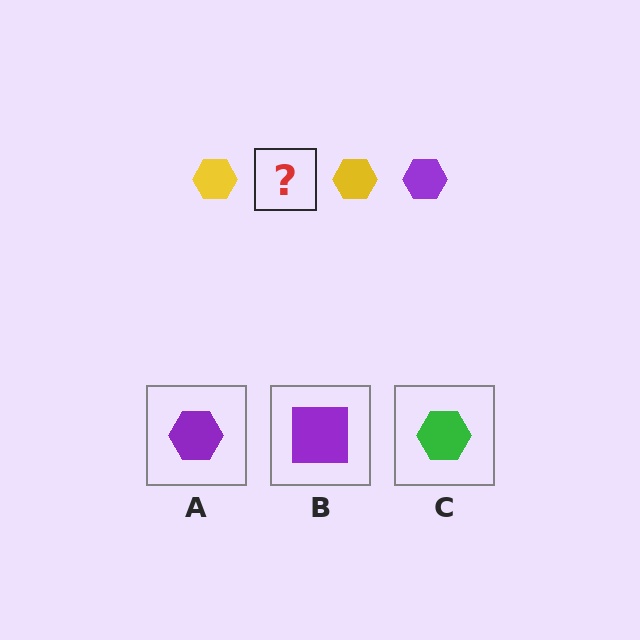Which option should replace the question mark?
Option A.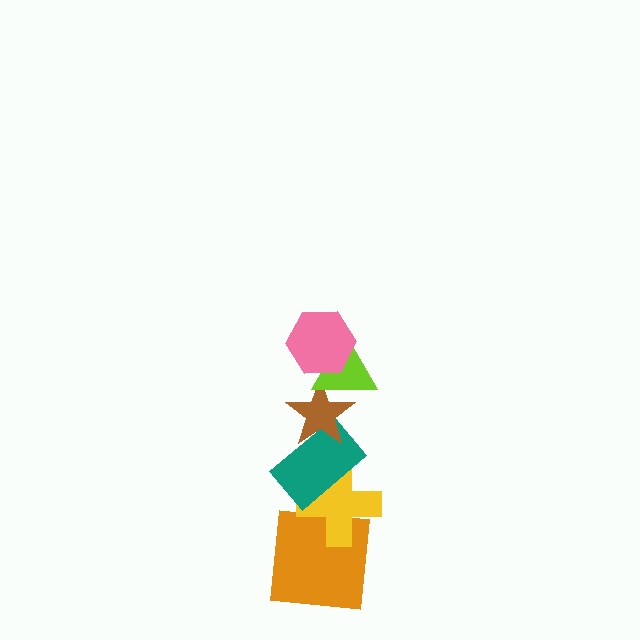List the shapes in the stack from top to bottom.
From top to bottom: the pink hexagon, the lime triangle, the brown star, the teal rectangle, the yellow cross, the orange square.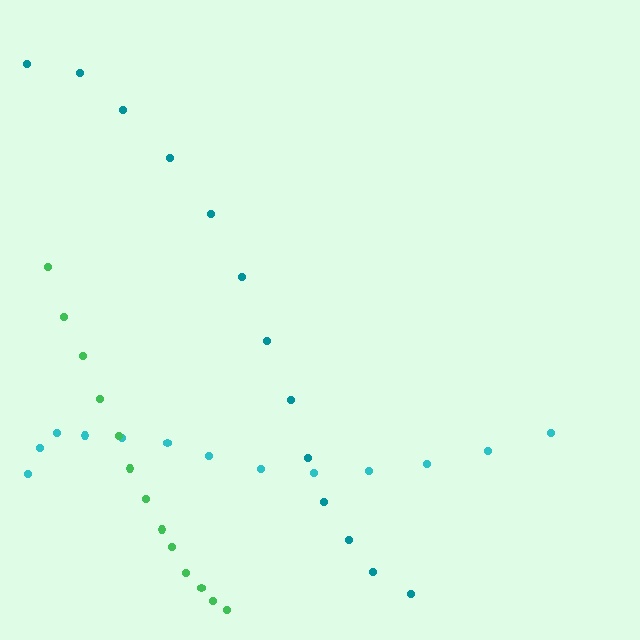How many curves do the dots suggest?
There are 3 distinct paths.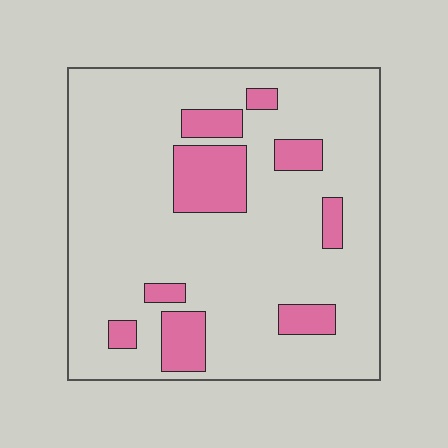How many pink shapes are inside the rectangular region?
9.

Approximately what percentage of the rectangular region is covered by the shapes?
Approximately 15%.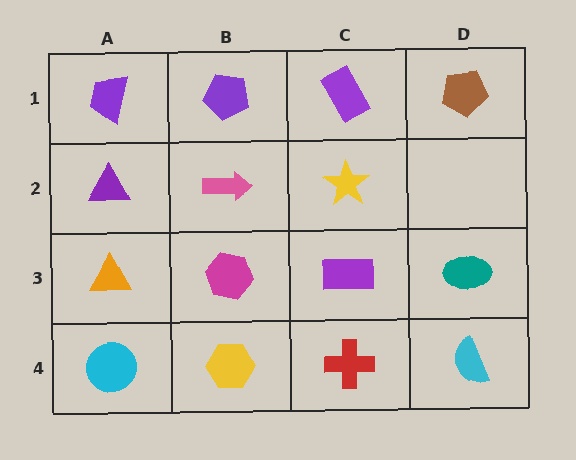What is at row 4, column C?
A red cross.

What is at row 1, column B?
A purple pentagon.